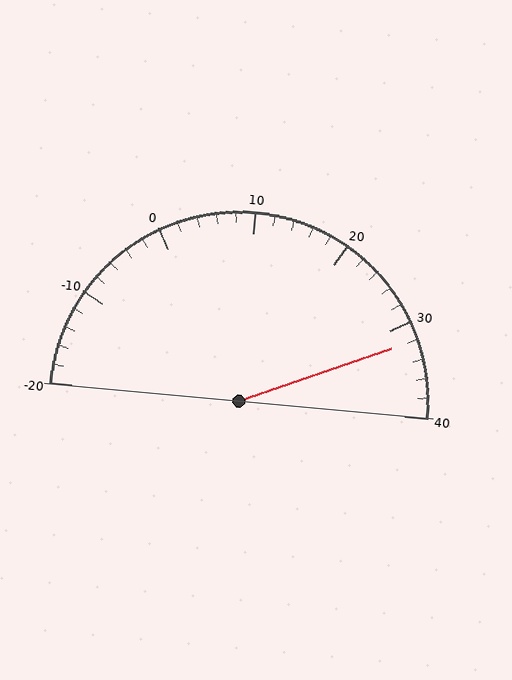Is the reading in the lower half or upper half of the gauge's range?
The reading is in the upper half of the range (-20 to 40).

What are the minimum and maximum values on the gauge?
The gauge ranges from -20 to 40.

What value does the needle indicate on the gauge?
The needle indicates approximately 32.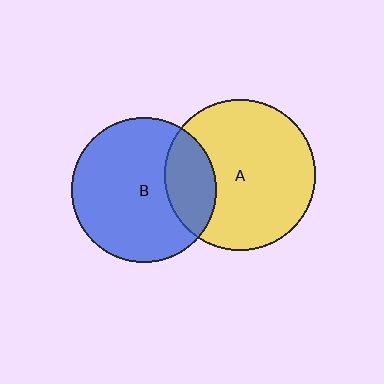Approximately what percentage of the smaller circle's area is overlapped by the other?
Approximately 25%.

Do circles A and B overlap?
Yes.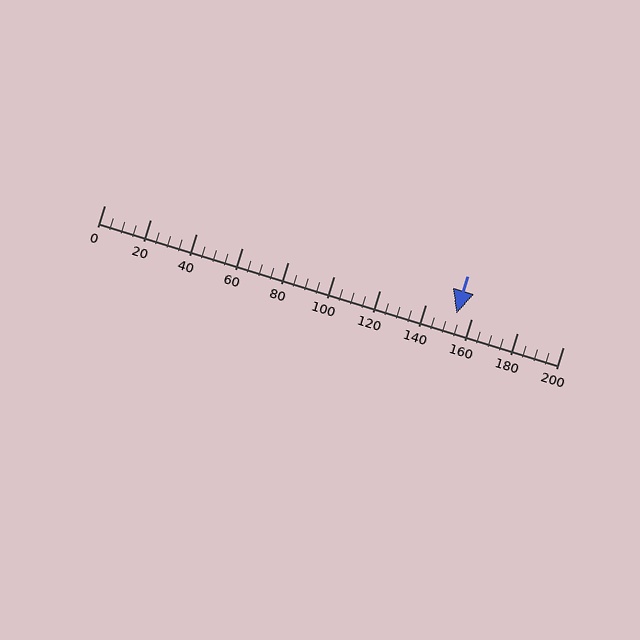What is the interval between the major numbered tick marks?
The major tick marks are spaced 20 units apart.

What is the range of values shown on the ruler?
The ruler shows values from 0 to 200.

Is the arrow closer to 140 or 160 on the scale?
The arrow is closer to 160.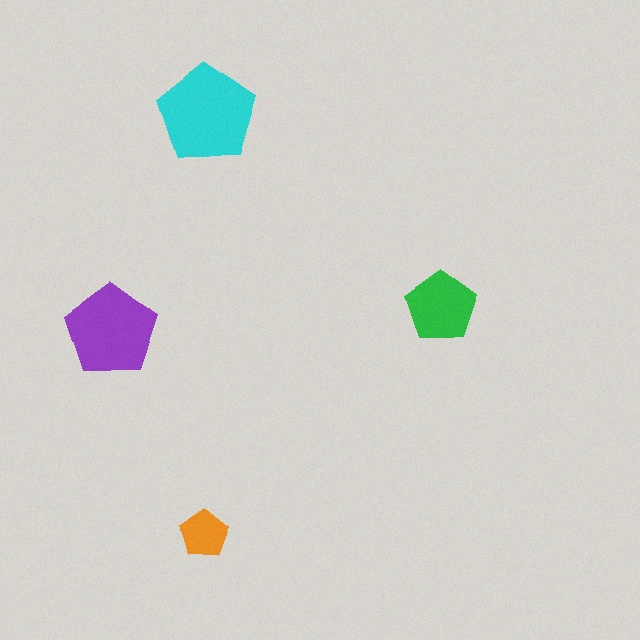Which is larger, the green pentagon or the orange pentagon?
The green one.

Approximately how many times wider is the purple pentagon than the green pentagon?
About 1.5 times wider.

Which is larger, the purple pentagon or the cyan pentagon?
The cyan one.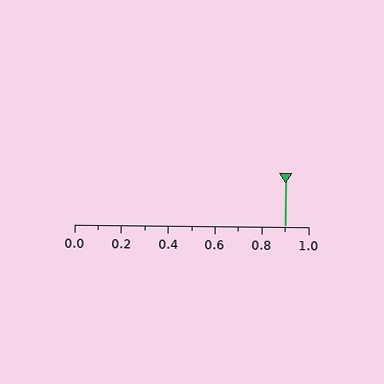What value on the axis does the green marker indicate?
The marker indicates approximately 0.9.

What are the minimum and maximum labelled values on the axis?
The axis runs from 0.0 to 1.0.